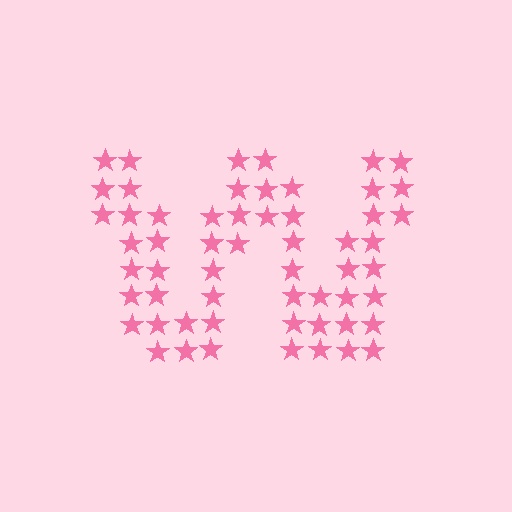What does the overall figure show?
The overall figure shows the letter W.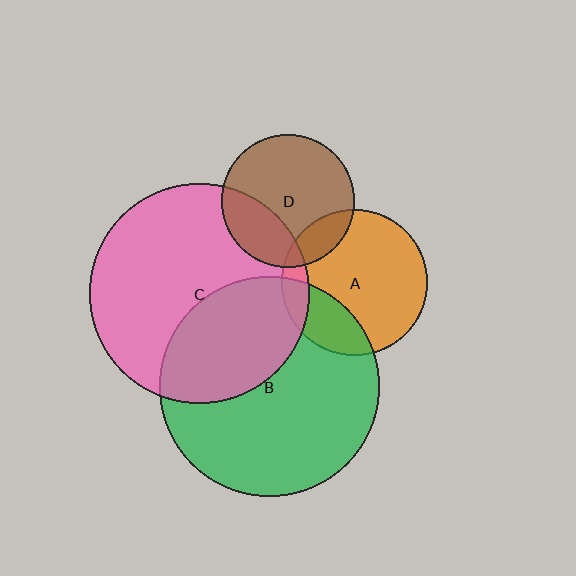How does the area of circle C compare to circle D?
Approximately 2.7 times.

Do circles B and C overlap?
Yes.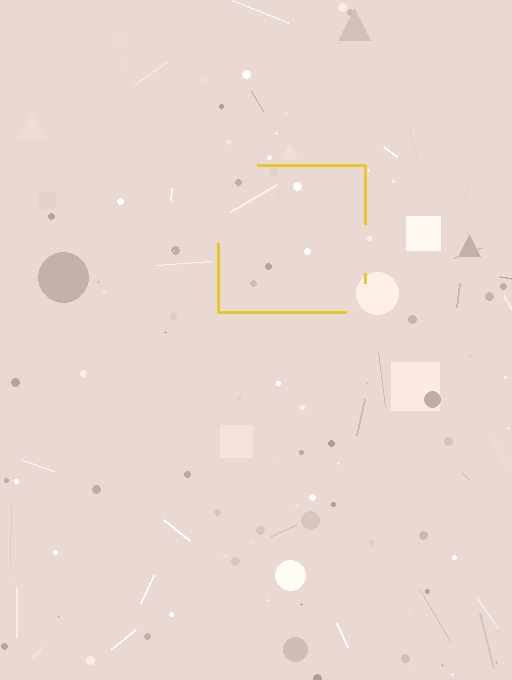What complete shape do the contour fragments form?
The contour fragments form a square.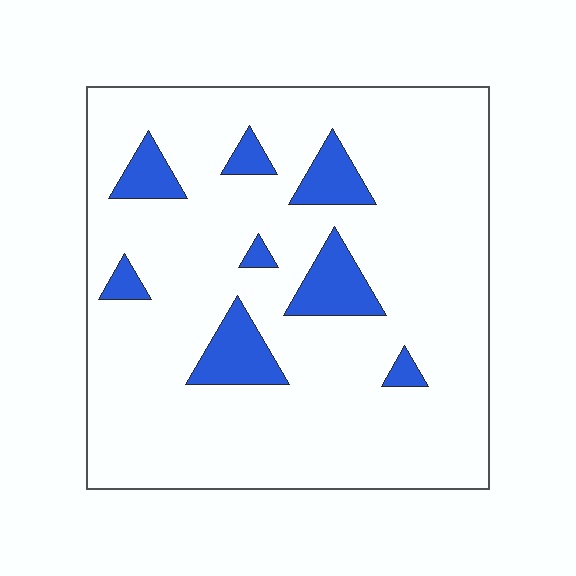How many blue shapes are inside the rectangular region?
8.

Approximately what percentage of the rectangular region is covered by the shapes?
Approximately 10%.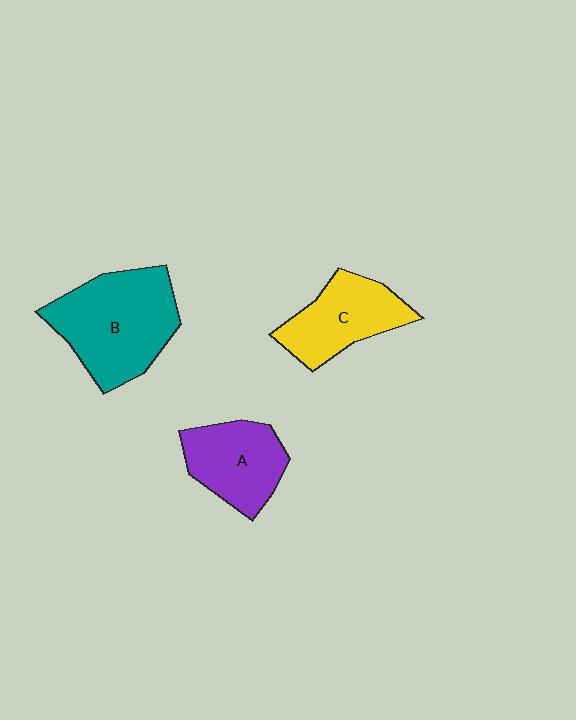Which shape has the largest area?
Shape B (teal).